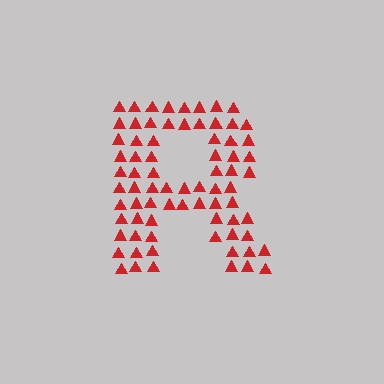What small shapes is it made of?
It is made of small triangles.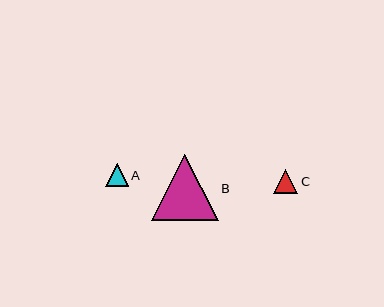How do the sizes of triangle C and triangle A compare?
Triangle C and triangle A are approximately the same size.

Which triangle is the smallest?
Triangle A is the smallest with a size of approximately 22 pixels.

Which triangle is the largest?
Triangle B is the largest with a size of approximately 67 pixels.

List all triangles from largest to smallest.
From largest to smallest: B, C, A.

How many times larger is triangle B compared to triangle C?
Triangle B is approximately 2.7 times the size of triangle C.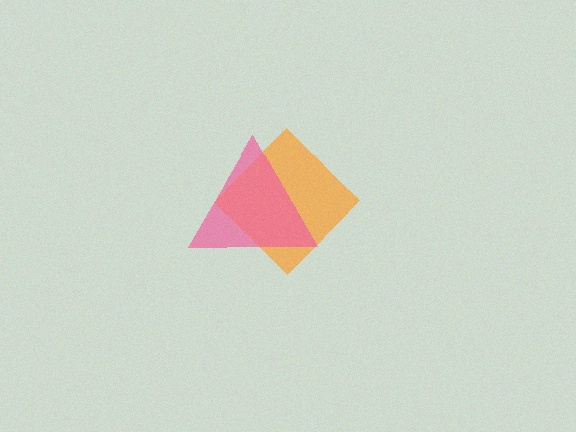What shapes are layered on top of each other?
The layered shapes are: an orange diamond, a pink triangle.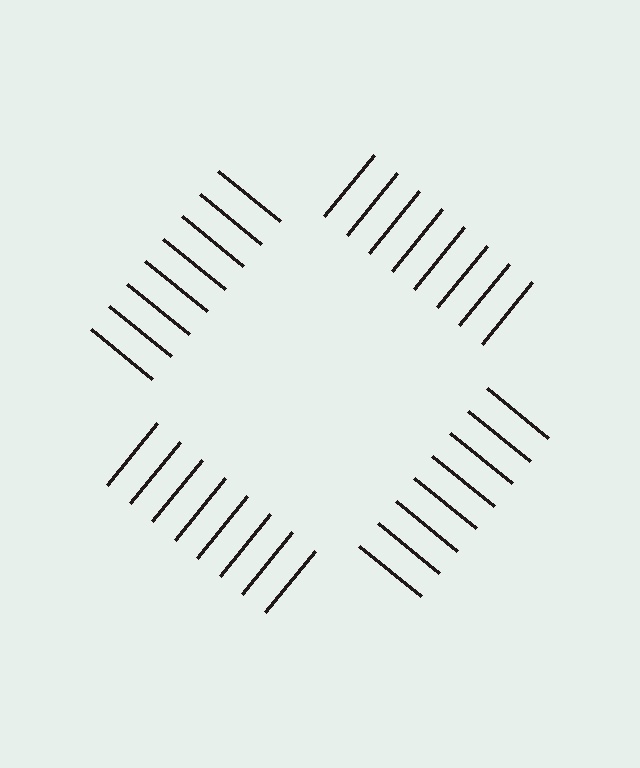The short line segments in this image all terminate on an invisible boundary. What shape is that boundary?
An illusory square — the line segments terminate on its edges but no continuous stroke is drawn.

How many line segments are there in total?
32 — 8 along each of the 4 edges.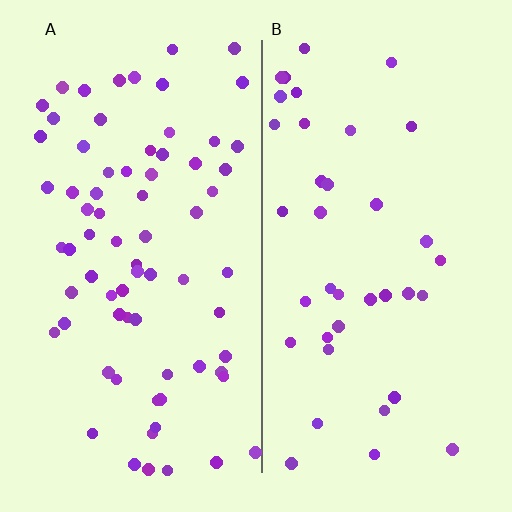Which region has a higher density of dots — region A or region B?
A (the left).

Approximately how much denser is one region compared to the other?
Approximately 1.9× — region A over region B.